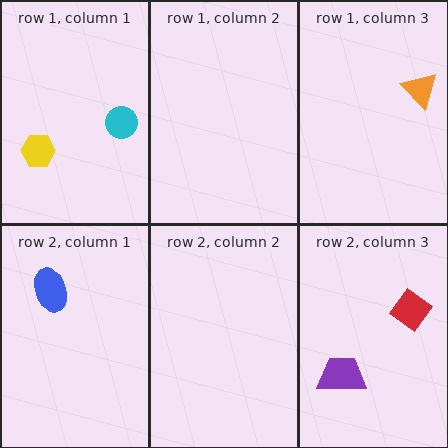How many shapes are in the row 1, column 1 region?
2.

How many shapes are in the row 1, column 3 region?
1.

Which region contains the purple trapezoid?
The row 2, column 3 region.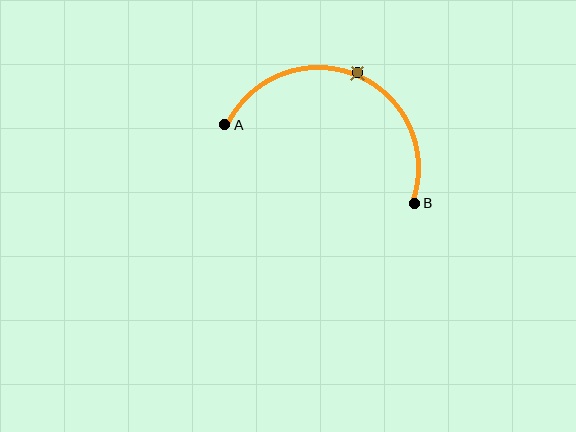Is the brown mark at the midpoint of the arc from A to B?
Yes. The brown mark lies on the arc at equal arc-length from both A and B — it is the arc midpoint.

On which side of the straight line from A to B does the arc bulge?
The arc bulges above the straight line connecting A and B.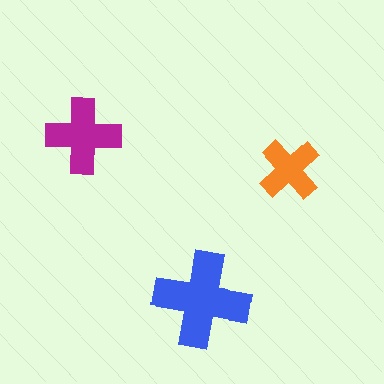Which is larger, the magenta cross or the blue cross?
The blue one.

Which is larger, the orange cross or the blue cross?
The blue one.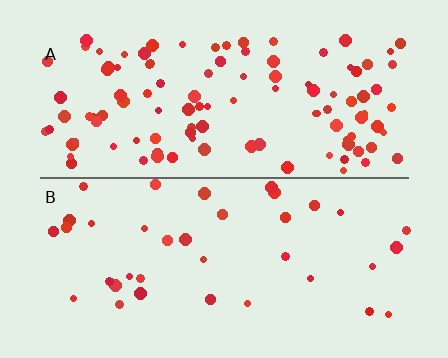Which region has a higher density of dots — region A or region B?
A (the top).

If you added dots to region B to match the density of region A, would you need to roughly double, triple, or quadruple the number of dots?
Approximately triple.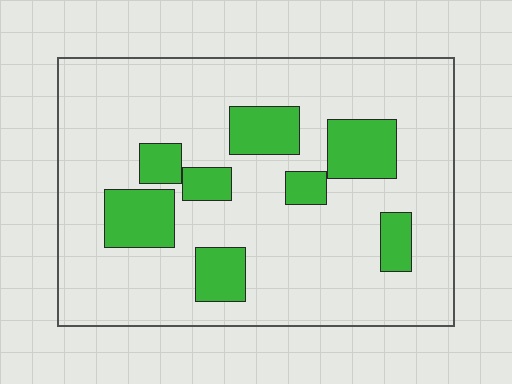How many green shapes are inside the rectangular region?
8.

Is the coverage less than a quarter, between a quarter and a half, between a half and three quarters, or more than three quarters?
Less than a quarter.